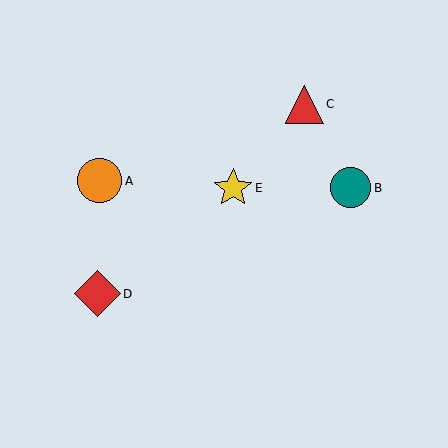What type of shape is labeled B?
Shape B is a teal circle.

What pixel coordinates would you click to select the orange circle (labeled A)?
Click at (100, 181) to select the orange circle A.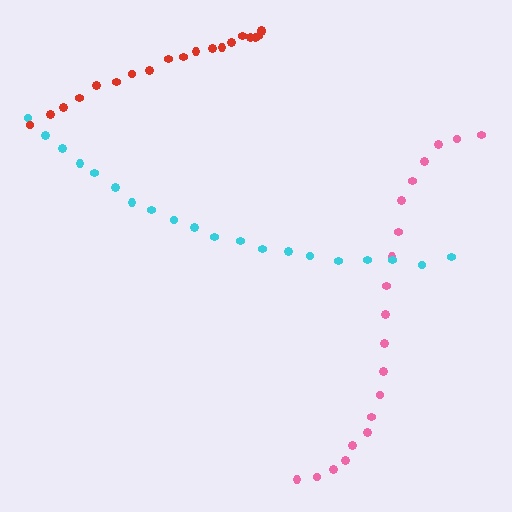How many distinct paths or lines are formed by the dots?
There are 3 distinct paths.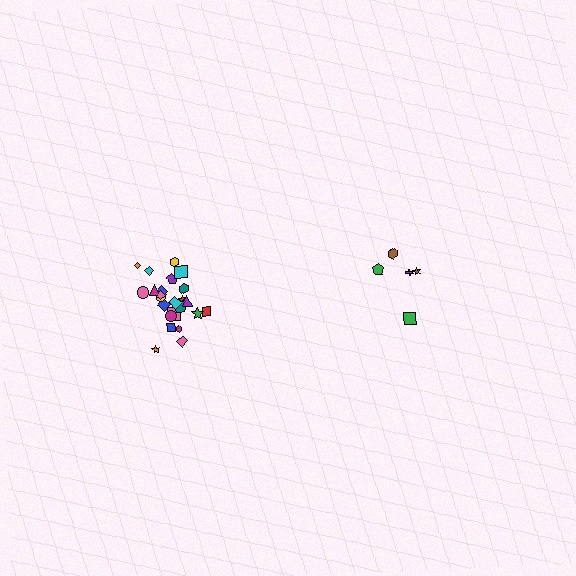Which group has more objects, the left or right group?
The left group.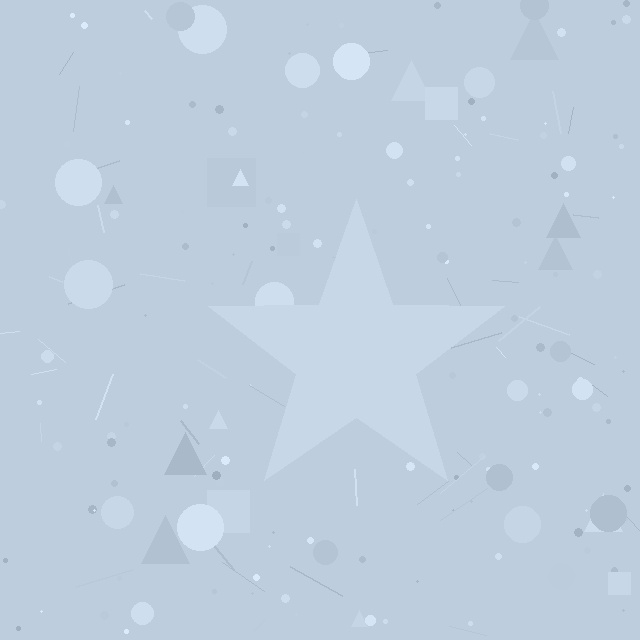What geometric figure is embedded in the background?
A star is embedded in the background.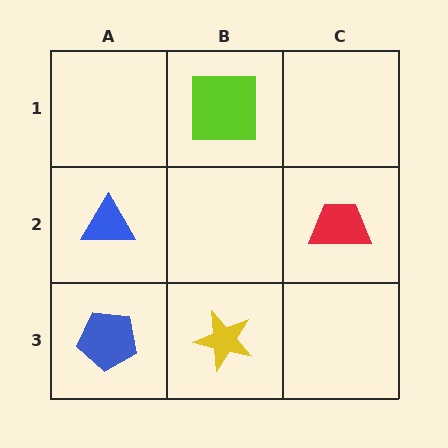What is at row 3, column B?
A yellow star.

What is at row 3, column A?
A blue pentagon.